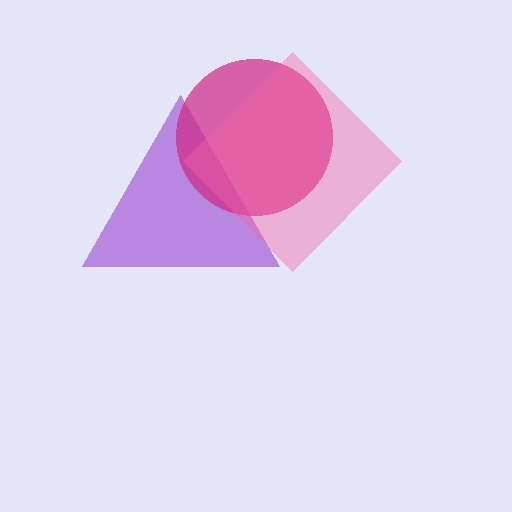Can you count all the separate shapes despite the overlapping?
Yes, there are 3 separate shapes.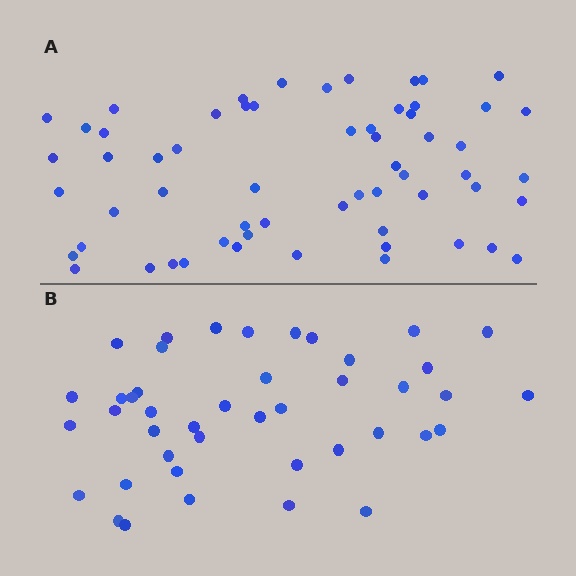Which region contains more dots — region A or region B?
Region A (the top region) has more dots.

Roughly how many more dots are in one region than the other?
Region A has approximately 15 more dots than region B.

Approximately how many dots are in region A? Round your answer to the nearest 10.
About 60 dots.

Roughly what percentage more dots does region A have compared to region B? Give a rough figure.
About 40% more.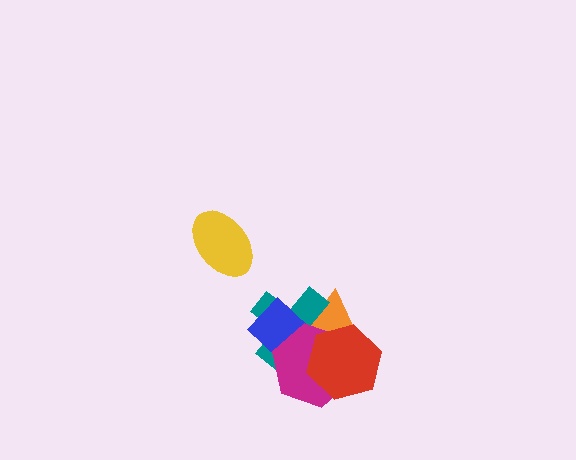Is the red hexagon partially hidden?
No, no other shape covers it.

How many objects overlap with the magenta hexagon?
4 objects overlap with the magenta hexagon.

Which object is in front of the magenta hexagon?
The red hexagon is in front of the magenta hexagon.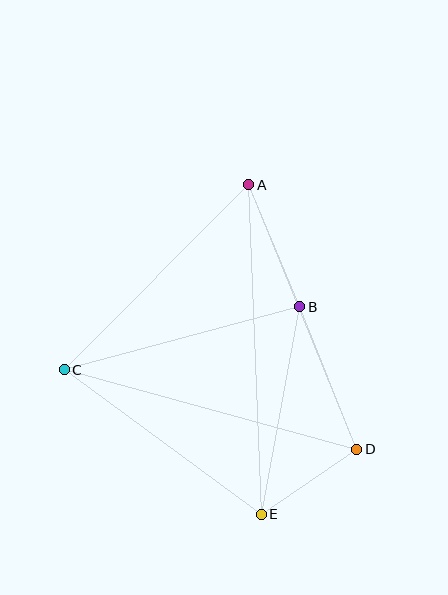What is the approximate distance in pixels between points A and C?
The distance between A and C is approximately 261 pixels.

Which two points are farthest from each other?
Points A and E are farthest from each other.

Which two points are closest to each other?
Points D and E are closest to each other.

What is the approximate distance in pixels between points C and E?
The distance between C and E is approximately 245 pixels.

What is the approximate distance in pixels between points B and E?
The distance between B and E is approximately 211 pixels.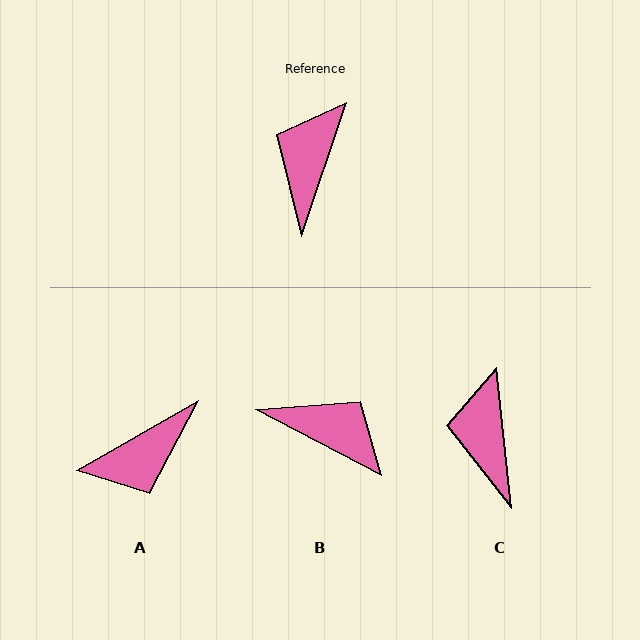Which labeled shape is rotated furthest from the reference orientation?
A, about 138 degrees away.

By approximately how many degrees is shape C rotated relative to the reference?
Approximately 25 degrees counter-clockwise.